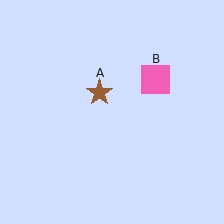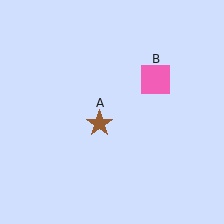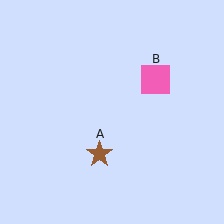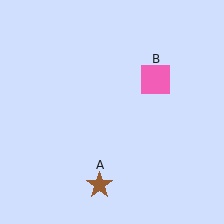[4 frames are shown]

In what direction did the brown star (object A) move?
The brown star (object A) moved down.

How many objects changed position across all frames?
1 object changed position: brown star (object A).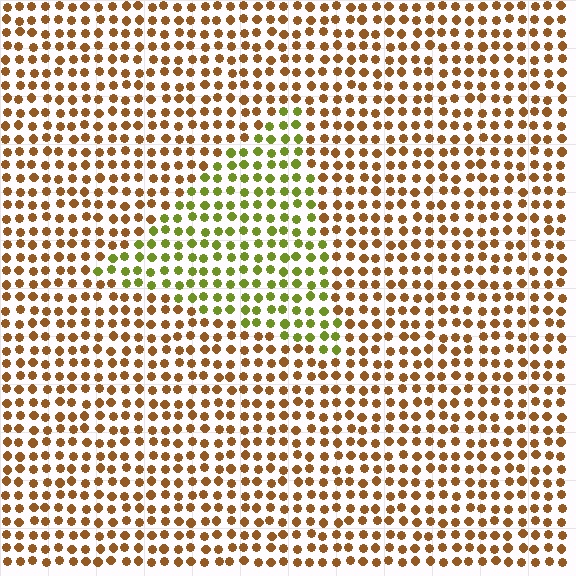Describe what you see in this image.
The image is filled with small brown elements in a uniform arrangement. A triangle-shaped region is visible where the elements are tinted to a slightly different hue, forming a subtle color boundary.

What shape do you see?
I see a triangle.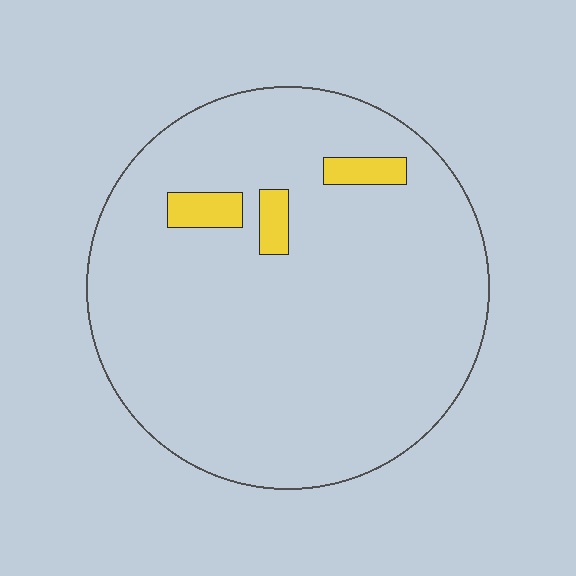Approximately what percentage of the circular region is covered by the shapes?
Approximately 5%.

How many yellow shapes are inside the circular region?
3.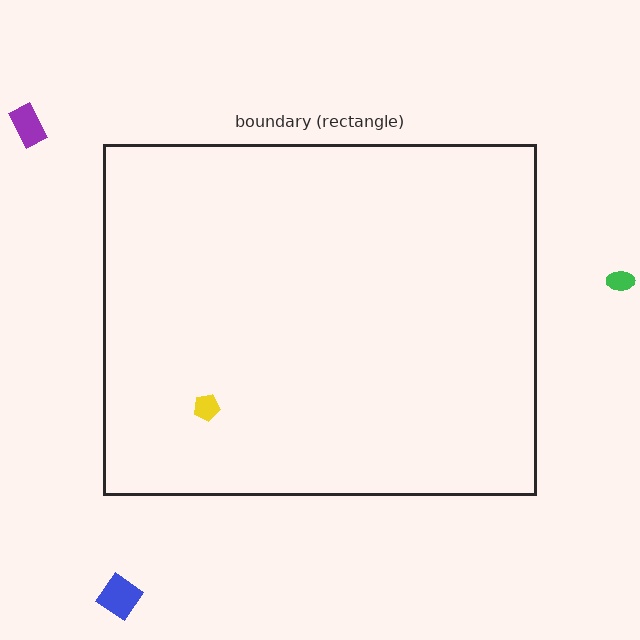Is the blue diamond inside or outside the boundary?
Outside.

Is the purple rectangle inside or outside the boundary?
Outside.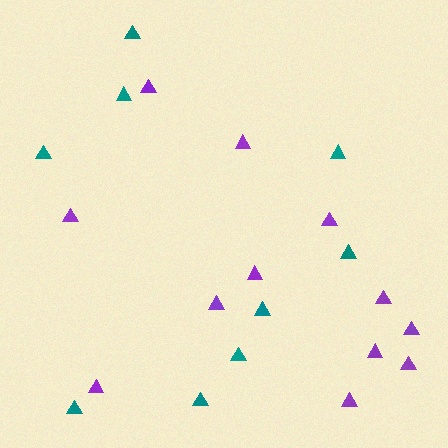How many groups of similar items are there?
There are 2 groups: one group of teal triangles (9) and one group of purple triangles (12).